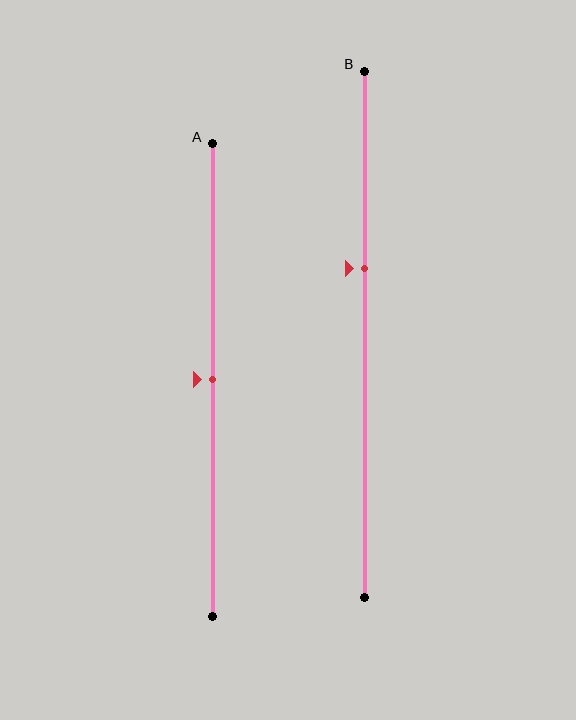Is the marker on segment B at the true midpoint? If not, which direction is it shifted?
No, the marker on segment B is shifted upward by about 13% of the segment length.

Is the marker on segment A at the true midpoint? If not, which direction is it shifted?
Yes, the marker on segment A is at the true midpoint.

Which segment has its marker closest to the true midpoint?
Segment A has its marker closest to the true midpoint.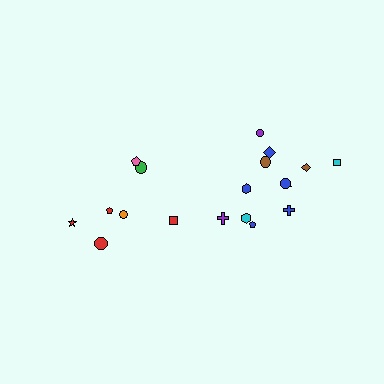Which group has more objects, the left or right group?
The right group.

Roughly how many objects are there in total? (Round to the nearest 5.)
Roughly 20 objects in total.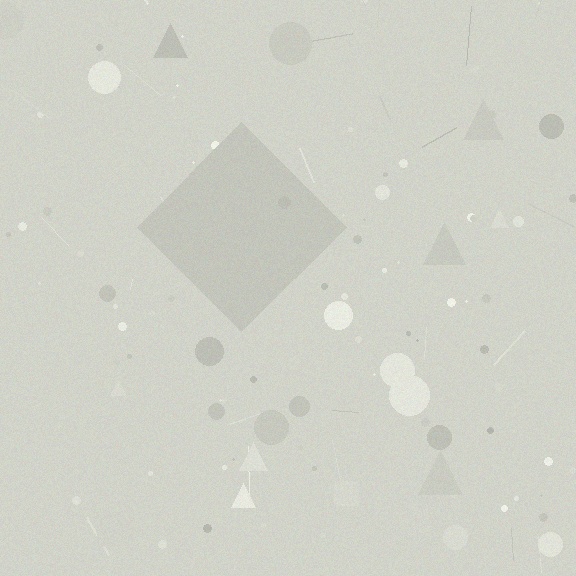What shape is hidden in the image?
A diamond is hidden in the image.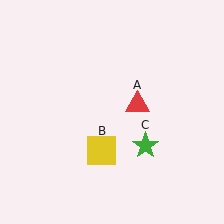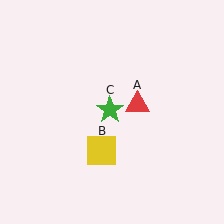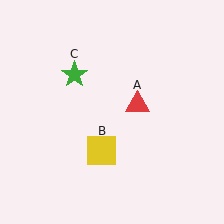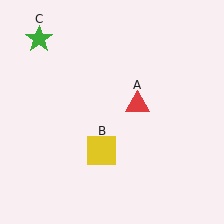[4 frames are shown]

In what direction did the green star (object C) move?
The green star (object C) moved up and to the left.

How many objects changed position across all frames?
1 object changed position: green star (object C).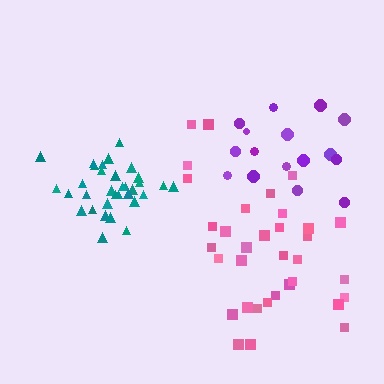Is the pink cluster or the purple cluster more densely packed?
Purple.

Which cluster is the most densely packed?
Teal.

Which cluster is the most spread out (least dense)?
Pink.